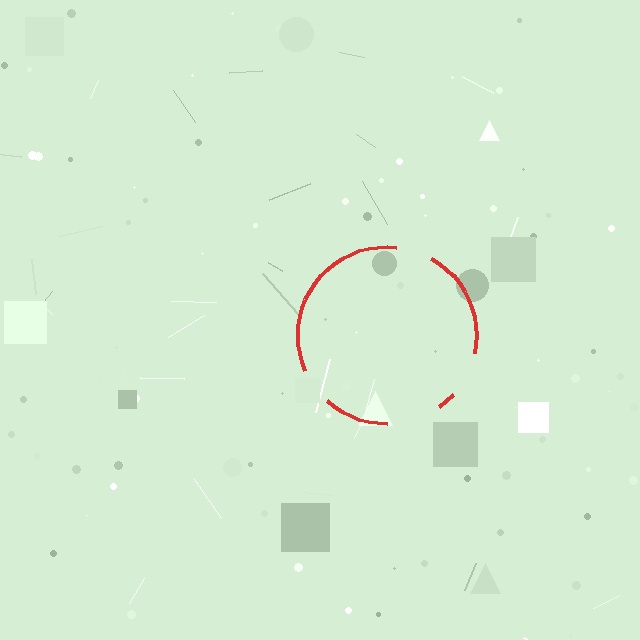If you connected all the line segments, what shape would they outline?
They would outline a circle.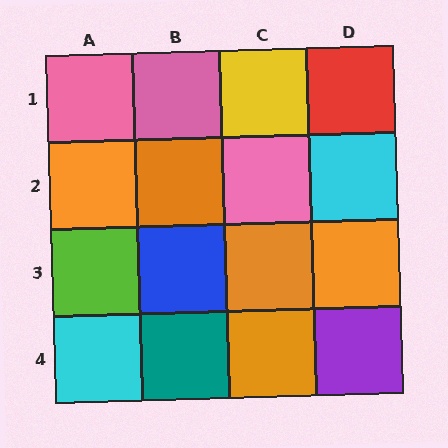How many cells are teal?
1 cell is teal.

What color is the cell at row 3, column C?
Orange.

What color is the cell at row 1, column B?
Pink.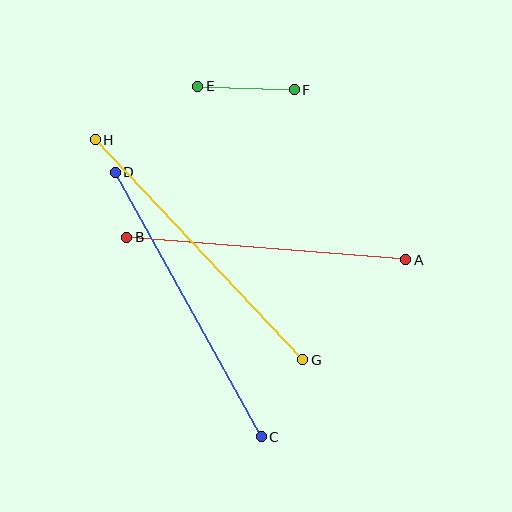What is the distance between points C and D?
The distance is approximately 302 pixels.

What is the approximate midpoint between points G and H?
The midpoint is at approximately (199, 250) pixels.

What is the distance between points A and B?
The distance is approximately 280 pixels.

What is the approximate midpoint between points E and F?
The midpoint is at approximately (246, 88) pixels.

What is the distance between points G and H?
The distance is approximately 302 pixels.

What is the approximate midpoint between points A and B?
The midpoint is at approximately (266, 248) pixels.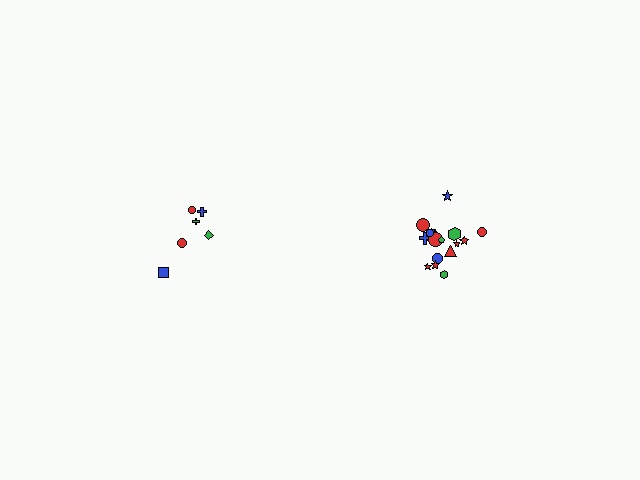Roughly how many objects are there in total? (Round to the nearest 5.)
Roughly 25 objects in total.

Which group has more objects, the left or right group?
The right group.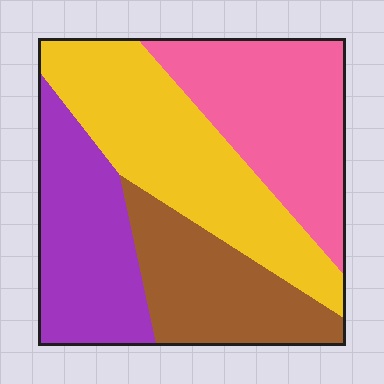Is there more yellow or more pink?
Yellow.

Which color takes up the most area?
Yellow, at roughly 30%.